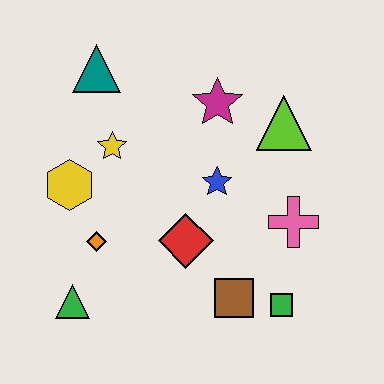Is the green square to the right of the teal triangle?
Yes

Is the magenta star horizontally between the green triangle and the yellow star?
No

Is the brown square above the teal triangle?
No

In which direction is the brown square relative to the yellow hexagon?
The brown square is to the right of the yellow hexagon.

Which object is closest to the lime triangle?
The magenta star is closest to the lime triangle.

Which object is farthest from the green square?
The teal triangle is farthest from the green square.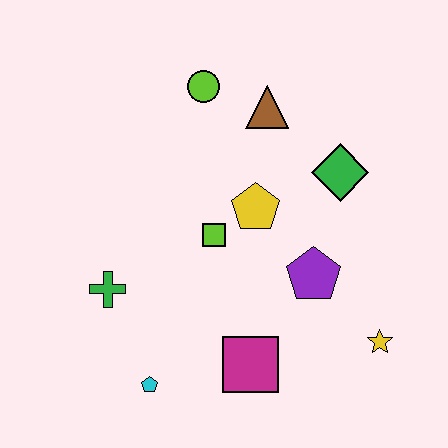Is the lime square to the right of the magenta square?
No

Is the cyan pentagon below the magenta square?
Yes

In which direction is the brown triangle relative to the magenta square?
The brown triangle is above the magenta square.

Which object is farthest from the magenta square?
The lime circle is farthest from the magenta square.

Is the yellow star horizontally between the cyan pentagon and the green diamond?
No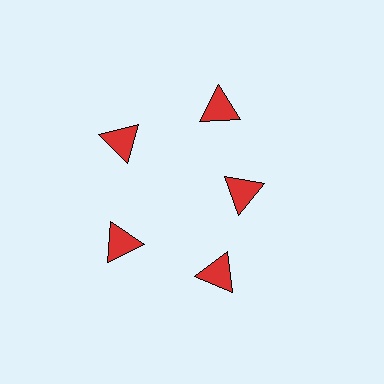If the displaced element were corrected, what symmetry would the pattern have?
It would have 5-fold rotational symmetry — the pattern would map onto itself every 72 degrees.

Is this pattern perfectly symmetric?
No. The 5 red triangles are arranged in a ring, but one element near the 3 o'clock position is pulled inward toward the center, breaking the 5-fold rotational symmetry.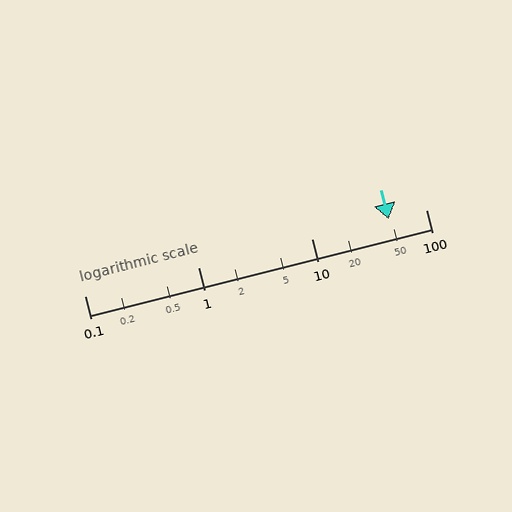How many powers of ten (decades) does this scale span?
The scale spans 3 decades, from 0.1 to 100.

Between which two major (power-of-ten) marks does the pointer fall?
The pointer is between 10 and 100.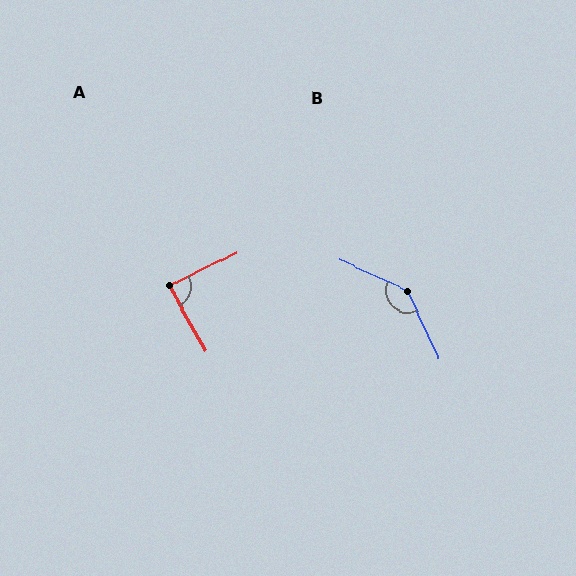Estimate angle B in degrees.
Approximately 139 degrees.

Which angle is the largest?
B, at approximately 139 degrees.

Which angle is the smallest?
A, at approximately 87 degrees.